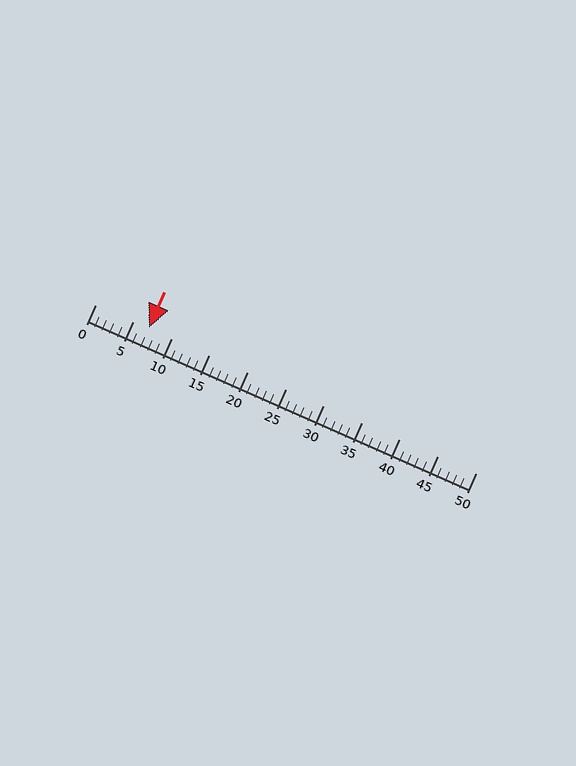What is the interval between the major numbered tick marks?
The major tick marks are spaced 5 units apart.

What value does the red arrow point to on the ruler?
The red arrow points to approximately 7.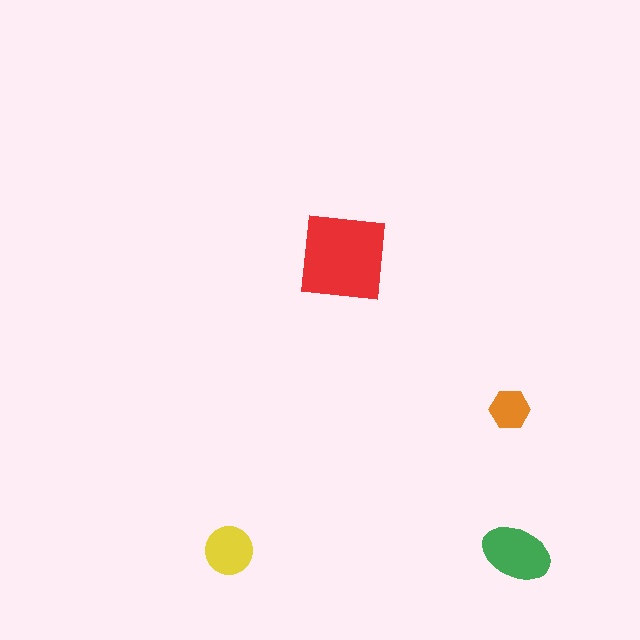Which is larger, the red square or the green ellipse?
The red square.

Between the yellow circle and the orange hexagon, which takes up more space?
The yellow circle.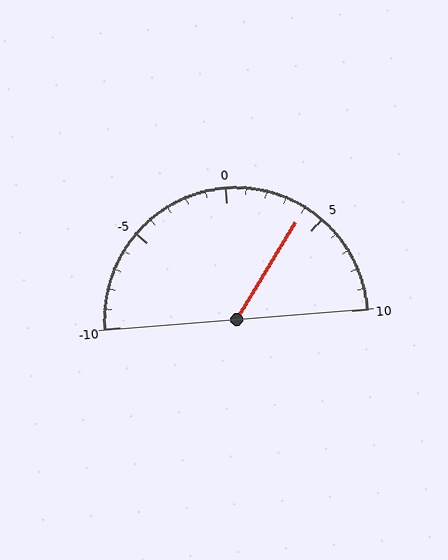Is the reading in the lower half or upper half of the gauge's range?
The reading is in the upper half of the range (-10 to 10).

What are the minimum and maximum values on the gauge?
The gauge ranges from -10 to 10.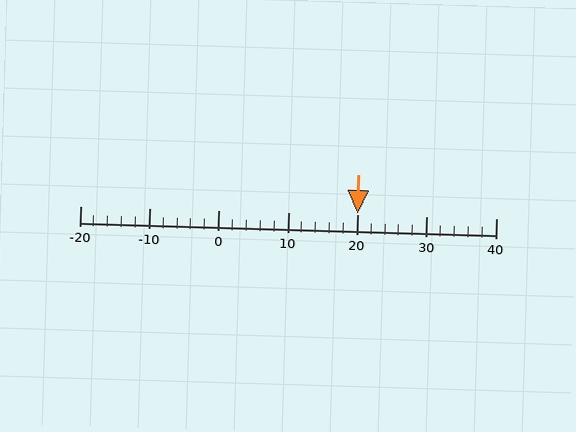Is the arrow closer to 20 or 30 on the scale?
The arrow is closer to 20.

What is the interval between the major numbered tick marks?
The major tick marks are spaced 10 units apart.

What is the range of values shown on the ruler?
The ruler shows values from -20 to 40.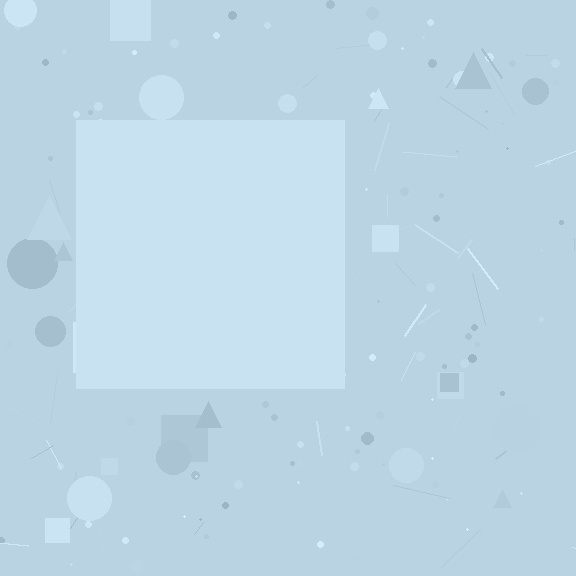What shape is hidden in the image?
A square is hidden in the image.